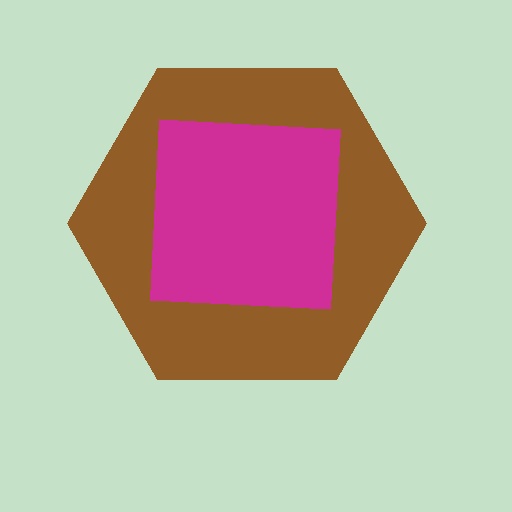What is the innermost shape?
The magenta square.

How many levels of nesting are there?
2.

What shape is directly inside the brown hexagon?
The magenta square.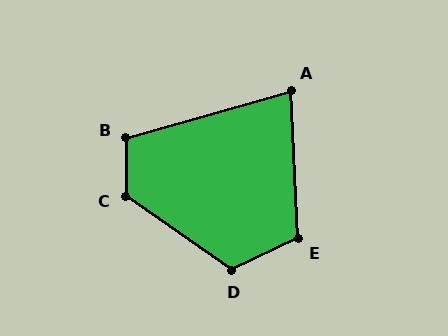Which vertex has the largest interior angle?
C, at approximately 124 degrees.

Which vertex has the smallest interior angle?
A, at approximately 77 degrees.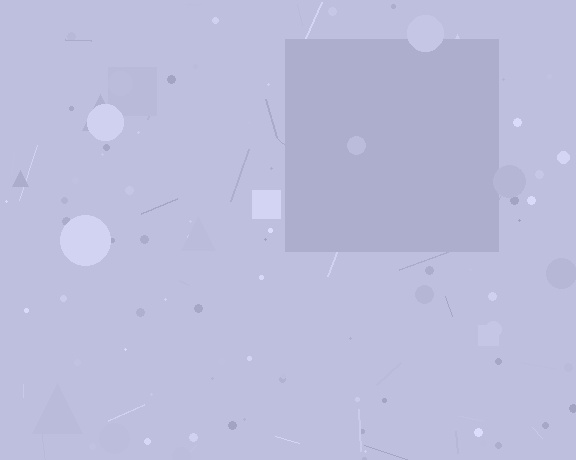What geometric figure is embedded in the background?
A square is embedded in the background.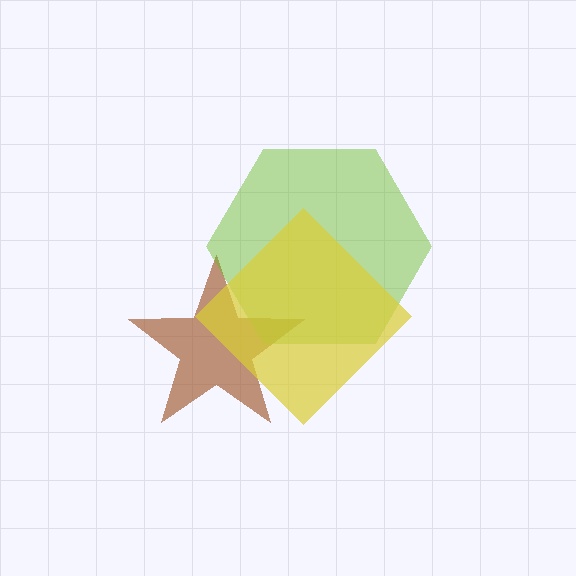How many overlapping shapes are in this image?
There are 3 overlapping shapes in the image.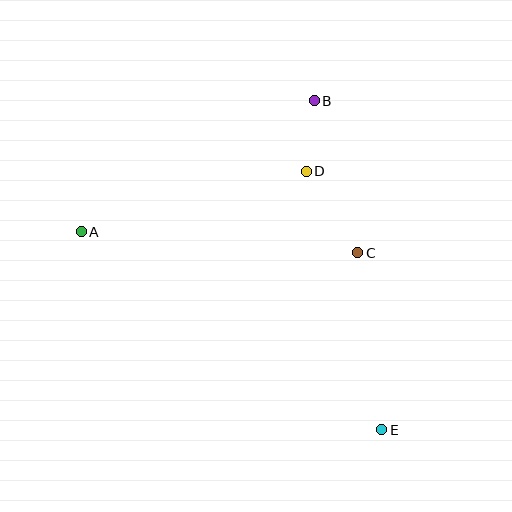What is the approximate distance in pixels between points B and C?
The distance between B and C is approximately 158 pixels.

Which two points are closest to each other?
Points B and D are closest to each other.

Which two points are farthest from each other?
Points A and E are farthest from each other.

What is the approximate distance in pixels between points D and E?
The distance between D and E is approximately 269 pixels.